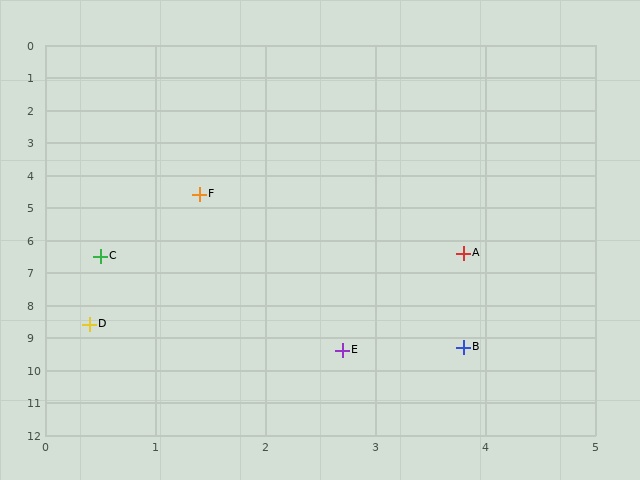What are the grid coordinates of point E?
Point E is at approximately (2.7, 9.4).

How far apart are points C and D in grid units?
Points C and D are about 2.1 grid units apart.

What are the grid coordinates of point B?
Point B is at approximately (3.8, 9.3).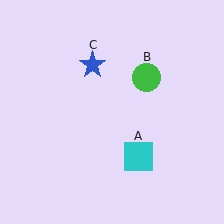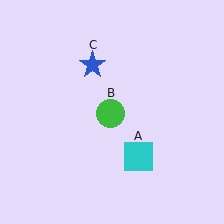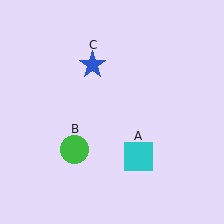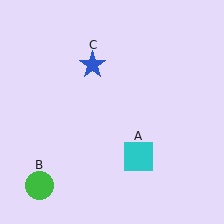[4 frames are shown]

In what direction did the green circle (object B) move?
The green circle (object B) moved down and to the left.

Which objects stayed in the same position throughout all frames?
Cyan square (object A) and blue star (object C) remained stationary.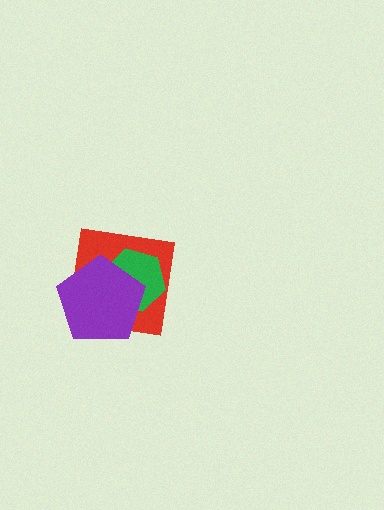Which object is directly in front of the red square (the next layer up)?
The green hexagon is directly in front of the red square.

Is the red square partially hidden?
Yes, it is partially covered by another shape.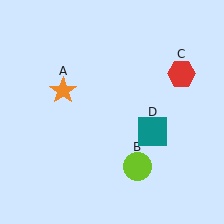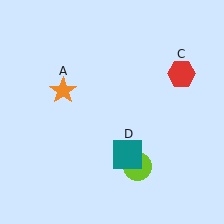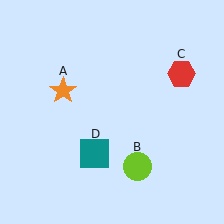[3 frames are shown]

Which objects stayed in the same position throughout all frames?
Orange star (object A) and lime circle (object B) and red hexagon (object C) remained stationary.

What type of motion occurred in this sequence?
The teal square (object D) rotated clockwise around the center of the scene.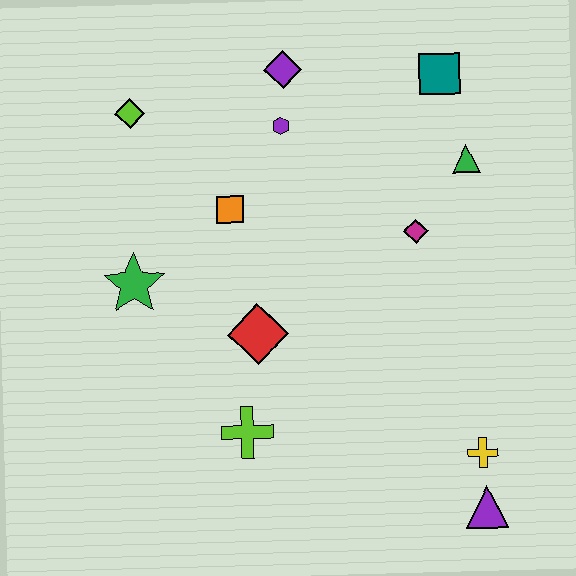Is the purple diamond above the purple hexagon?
Yes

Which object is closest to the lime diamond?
The orange square is closest to the lime diamond.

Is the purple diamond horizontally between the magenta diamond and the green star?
Yes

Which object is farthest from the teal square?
The purple triangle is farthest from the teal square.